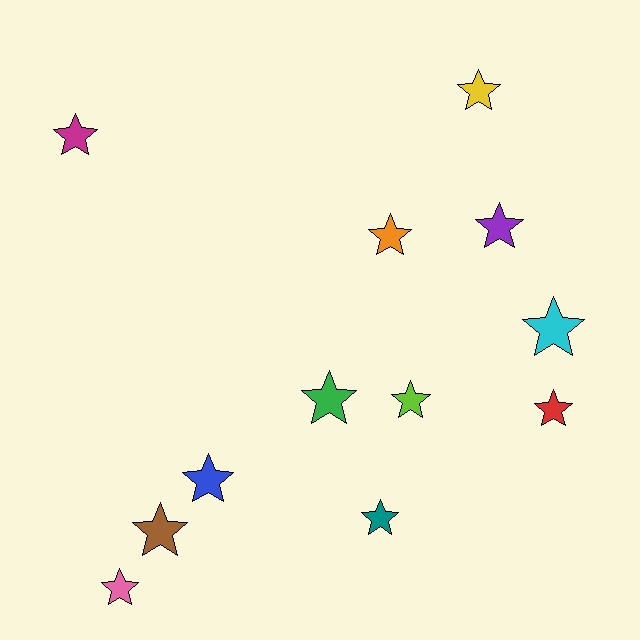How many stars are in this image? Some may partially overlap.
There are 12 stars.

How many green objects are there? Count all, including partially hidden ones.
There is 1 green object.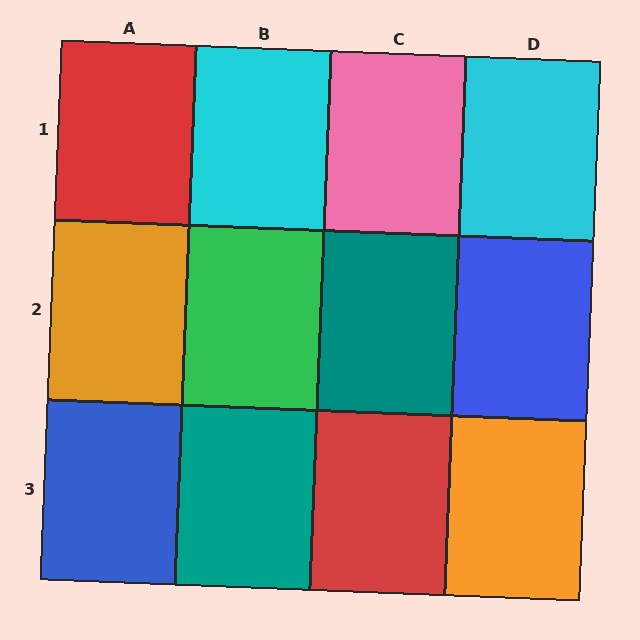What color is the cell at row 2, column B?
Green.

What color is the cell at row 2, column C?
Teal.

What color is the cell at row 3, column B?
Teal.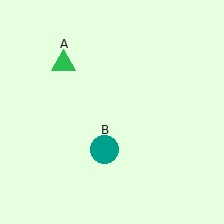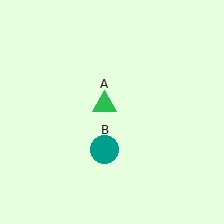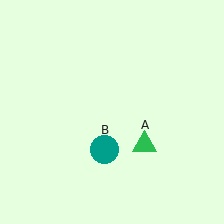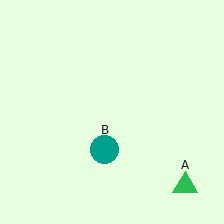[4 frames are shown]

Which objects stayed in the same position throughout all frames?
Teal circle (object B) remained stationary.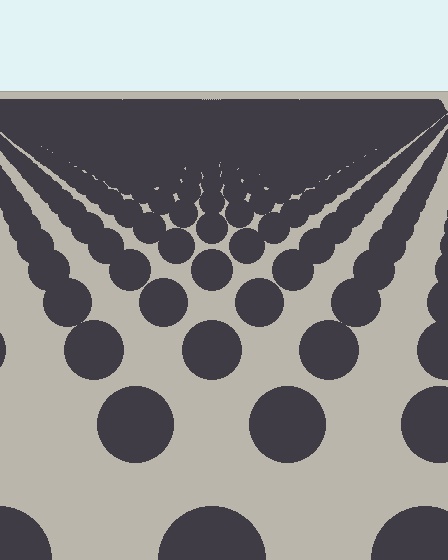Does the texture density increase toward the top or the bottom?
Density increases toward the top.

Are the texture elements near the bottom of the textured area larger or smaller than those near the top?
Larger. Near the bottom, elements are closer to the viewer and appear at a bigger on-screen size.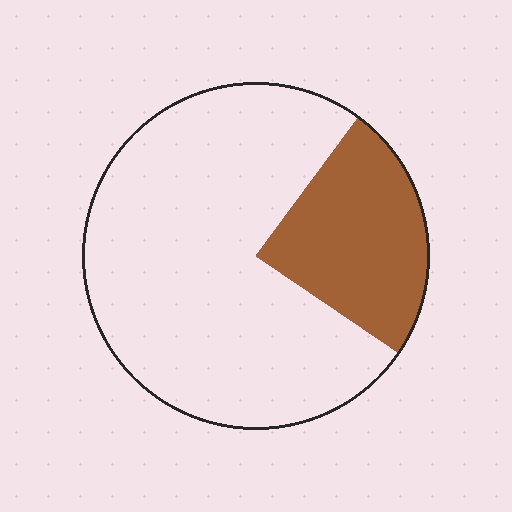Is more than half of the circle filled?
No.